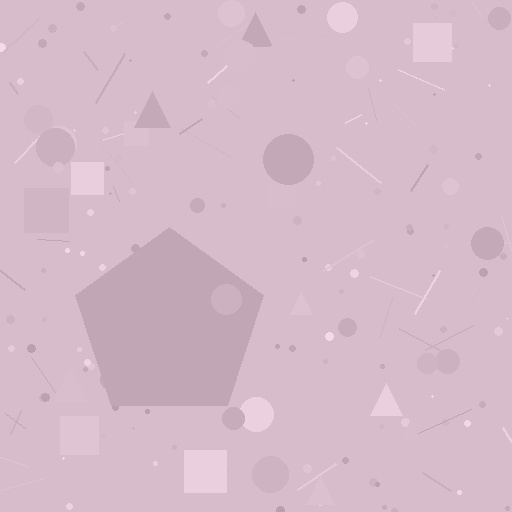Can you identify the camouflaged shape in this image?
The camouflaged shape is a pentagon.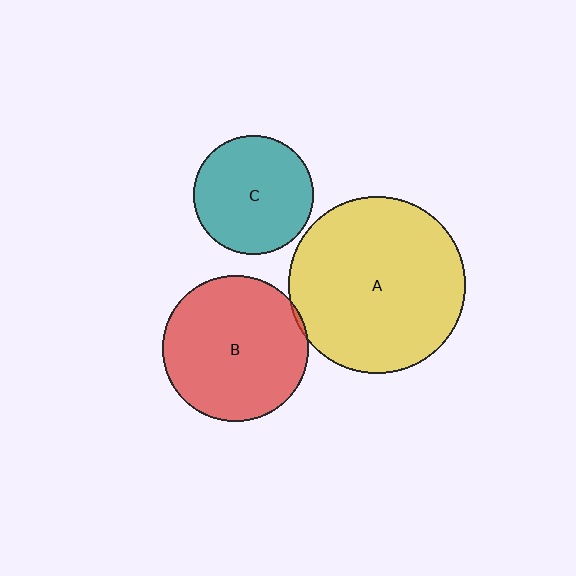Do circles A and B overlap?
Yes.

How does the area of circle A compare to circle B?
Approximately 1.5 times.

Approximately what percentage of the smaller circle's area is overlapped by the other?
Approximately 5%.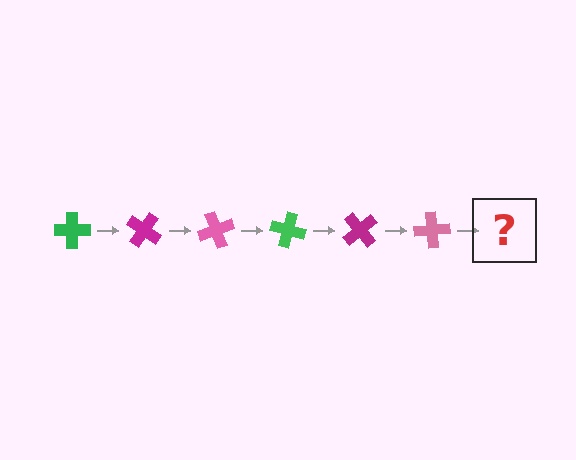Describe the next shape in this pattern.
It should be a green cross, rotated 210 degrees from the start.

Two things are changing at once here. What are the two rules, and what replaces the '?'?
The two rules are that it rotates 35 degrees each step and the color cycles through green, magenta, and pink. The '?' should be a green cross, rotated 210 degrees from the start.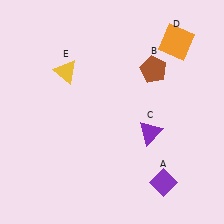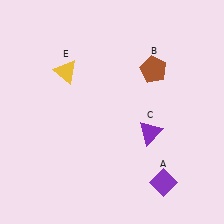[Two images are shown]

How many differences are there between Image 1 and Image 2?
There is 1 difference between the two images.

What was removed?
The orange square (D) was removed in Image 2.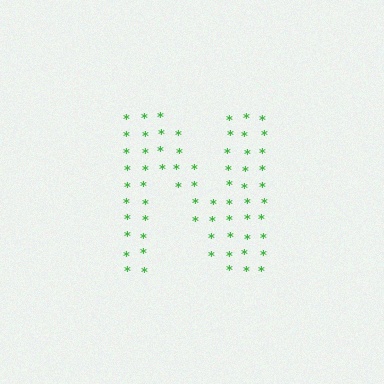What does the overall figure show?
The overall figure shows the letter N.